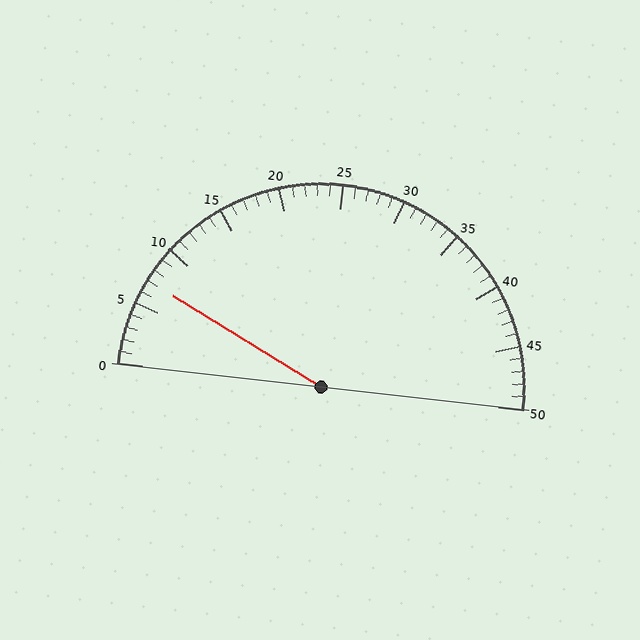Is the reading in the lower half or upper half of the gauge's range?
The reading is in the lower half of the range (0 to 50).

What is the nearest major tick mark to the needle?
The nearest major tick mark is 5.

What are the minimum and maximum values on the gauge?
The gauge ranges from 0 to 50.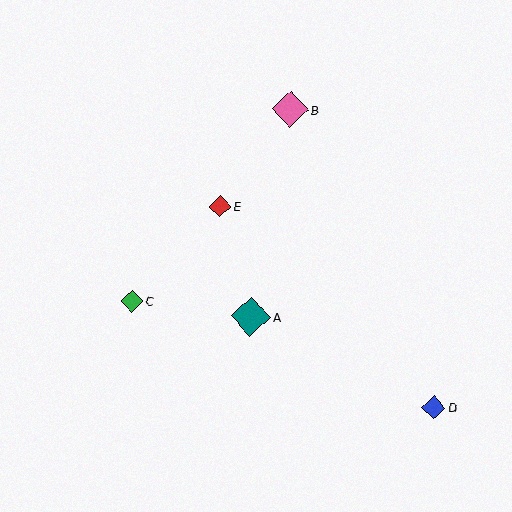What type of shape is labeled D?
Shape D is a blue diamond.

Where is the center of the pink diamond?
The center of the pink diamond is at (290, 109).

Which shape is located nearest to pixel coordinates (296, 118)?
The pink diamond (labeled B) at (290, 109) is nearest to that location.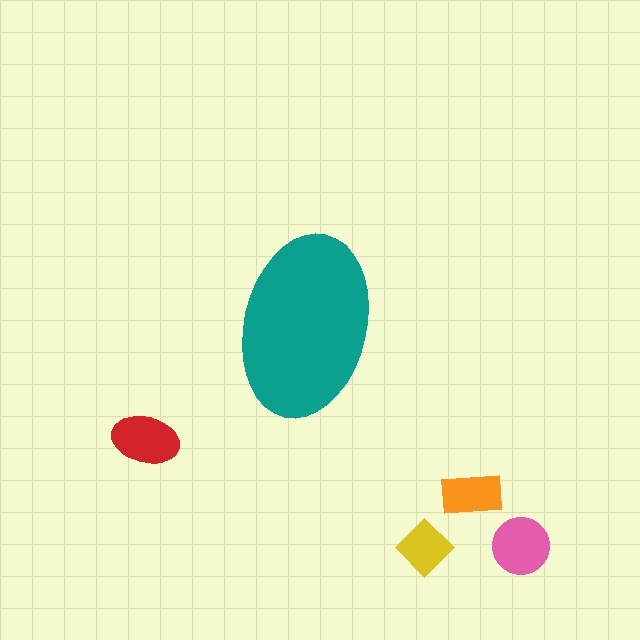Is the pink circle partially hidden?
No, the pink circle is fully visible.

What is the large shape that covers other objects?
A teal ellipse.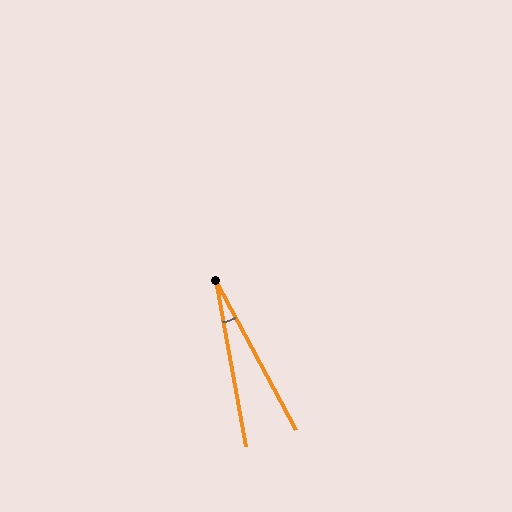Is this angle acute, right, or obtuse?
It is acute.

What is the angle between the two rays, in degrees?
Approximately 18 degrees.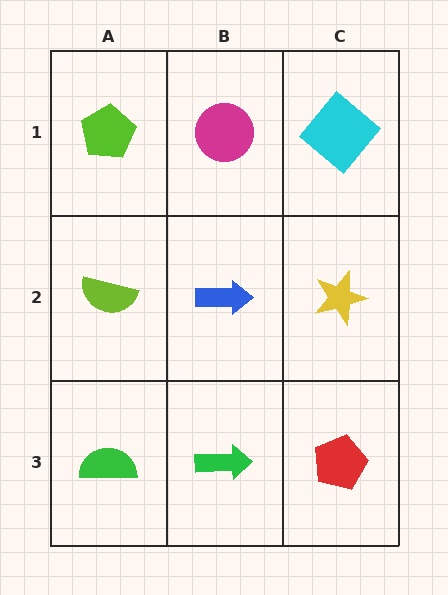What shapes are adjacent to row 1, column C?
A yellow star (row 2, column C), a magenta circle (row 1, column B).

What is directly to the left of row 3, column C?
A green arrow.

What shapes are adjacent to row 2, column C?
A cyan diamond (row 1, column C), a red pentagon (row 3, column C), a blue arrow (row 2, column B).